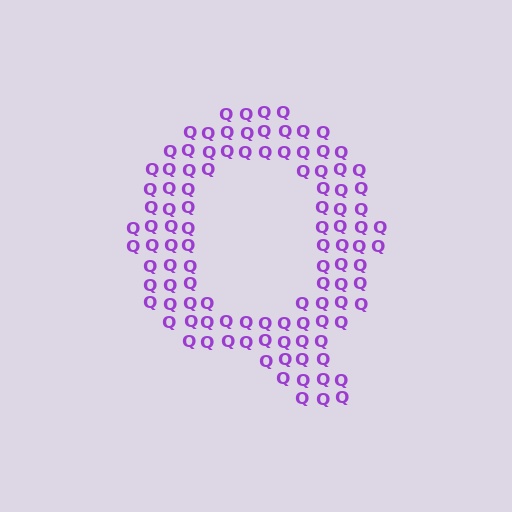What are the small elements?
The small elements are letter Q's.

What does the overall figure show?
The overall figure shows the letter Q.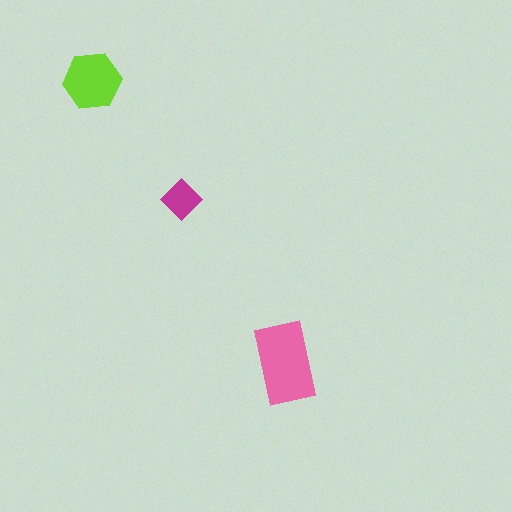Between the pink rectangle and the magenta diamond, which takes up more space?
The pink rectangle.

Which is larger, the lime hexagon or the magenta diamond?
The lime hexagon.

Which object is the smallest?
The magenta diamond.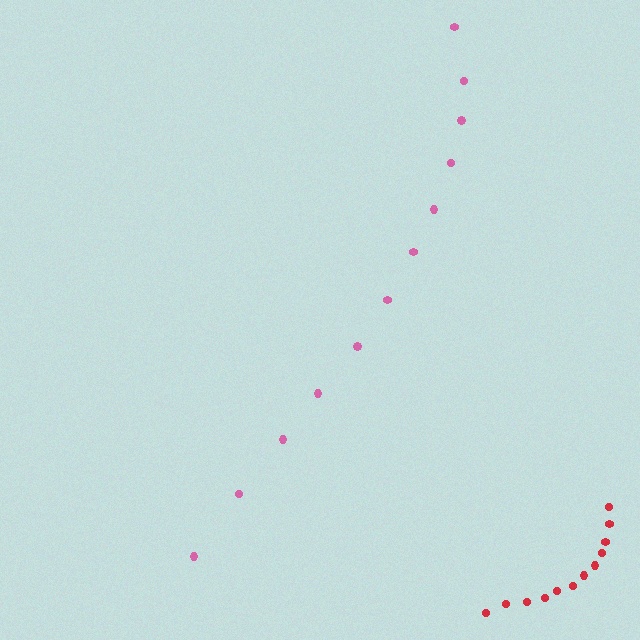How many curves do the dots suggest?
There are 2 distinct paths.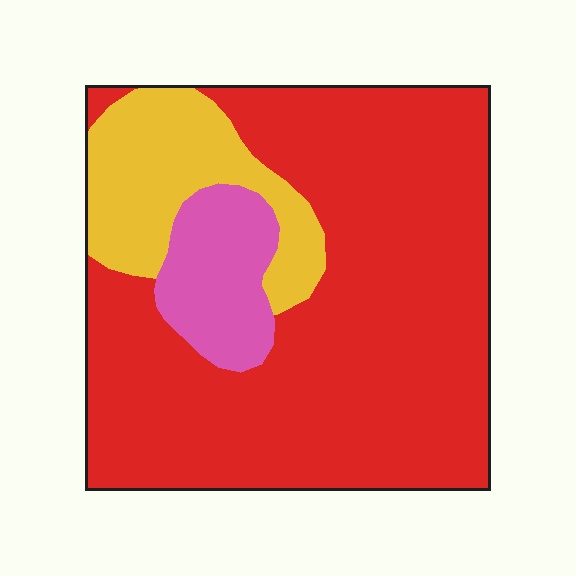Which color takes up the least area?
Pink, at roughly 10%.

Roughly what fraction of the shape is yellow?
Yellow covers around 15% of the shape.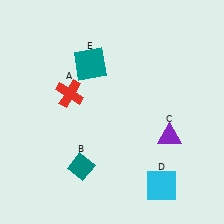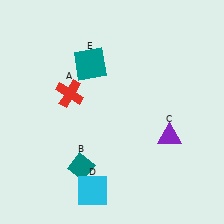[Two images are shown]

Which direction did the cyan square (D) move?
The cyan square (D) moved left.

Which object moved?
The cyan square (D) moved left.